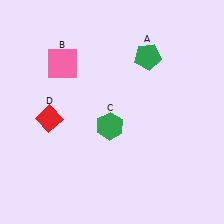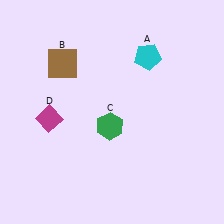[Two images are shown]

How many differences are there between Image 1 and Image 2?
There are 3 differences between the two images.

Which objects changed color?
A changed from green to cyan. B changed from pink to brown. D changed from red to magenta.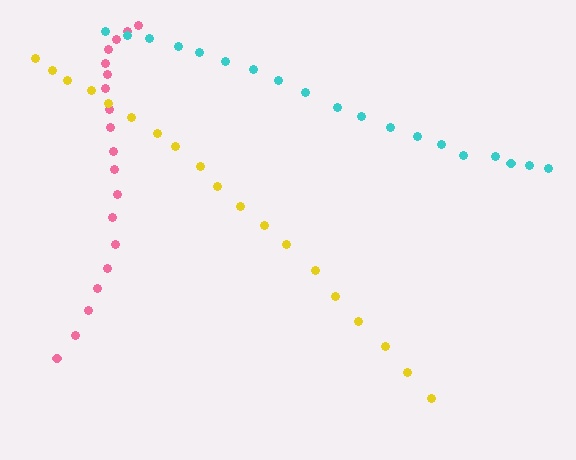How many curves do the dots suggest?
There are 3 distinct paths.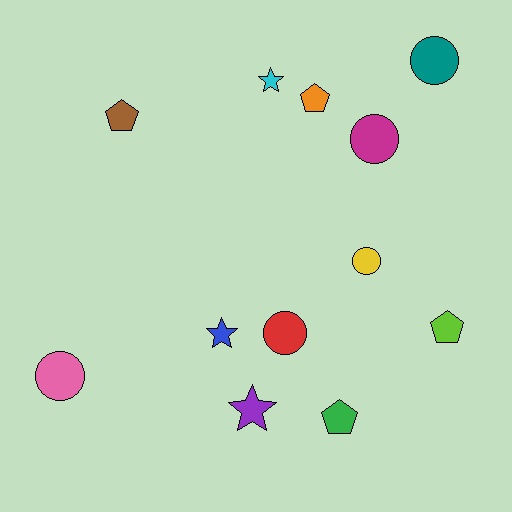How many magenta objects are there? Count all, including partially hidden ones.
There is 1 magenta object.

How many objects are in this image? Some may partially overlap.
There are 12 objects.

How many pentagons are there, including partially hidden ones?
There are 4 pentagons.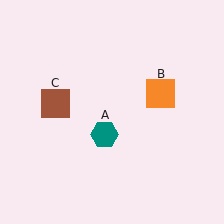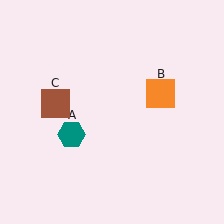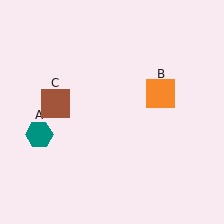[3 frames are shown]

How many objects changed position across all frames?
1 object changed position: teal hexagon (object A).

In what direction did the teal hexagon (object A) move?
The teal hexagon (object A) moved left.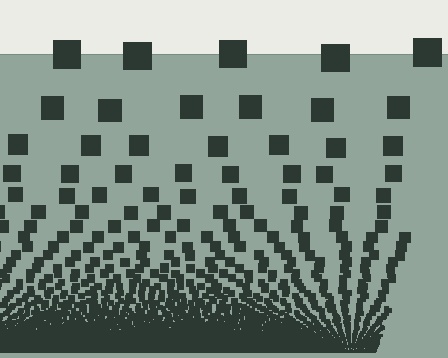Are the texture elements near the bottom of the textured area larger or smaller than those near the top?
Smaller. The gradient is inverted — elements near the bottom are smaller and denser.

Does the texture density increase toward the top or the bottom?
Density increases toward the bottom.